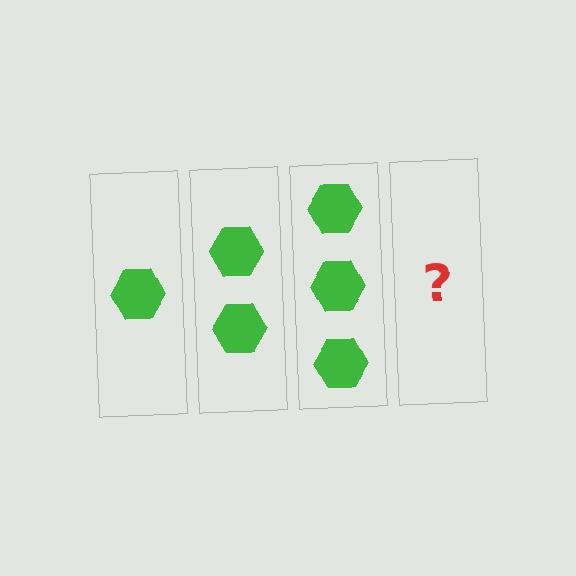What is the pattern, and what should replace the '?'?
The pattern is that each step adds one more hexagon. The '?' should be 4 hexagons.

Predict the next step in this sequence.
The next step is 4 hexagons.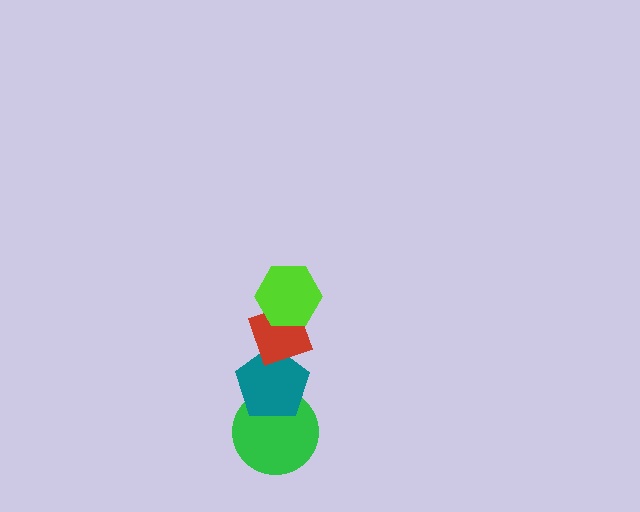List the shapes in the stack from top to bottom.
From top to bottom: the lime hexagon, the red diamond, the teal pentagon, the green circle.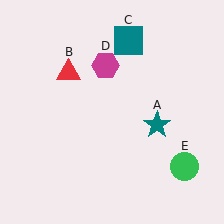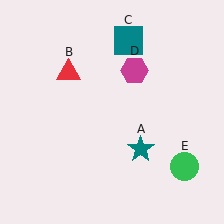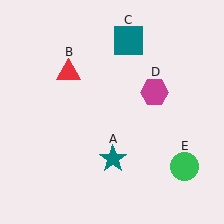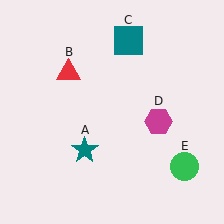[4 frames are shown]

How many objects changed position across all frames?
2 objects changed position: teal star (object A), magenta hexagon (object D).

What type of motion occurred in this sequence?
The teal star (object A), magenta hexagon (object D) rotated clockwise around the center of the scene.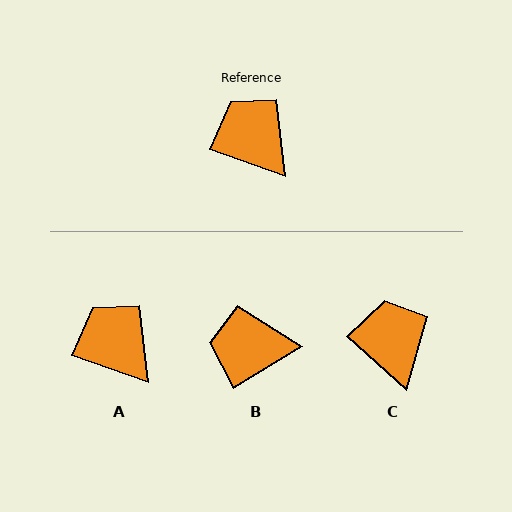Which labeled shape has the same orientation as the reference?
A.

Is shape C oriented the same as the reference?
No, it is off by about 23 degrees.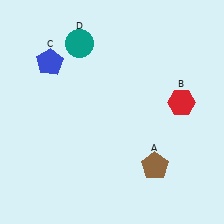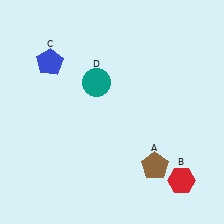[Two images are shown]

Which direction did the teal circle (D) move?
The teal circle (D) moved down.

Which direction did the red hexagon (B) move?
The red hexagon (B) moved down.